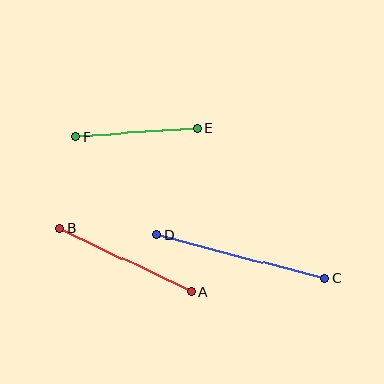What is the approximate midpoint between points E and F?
The midpoint is at approximately (136, 133) pixels.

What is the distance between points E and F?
The distance is approximately 122 pixels.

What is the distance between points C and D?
The distance is approximately 173 pixels.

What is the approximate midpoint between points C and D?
The midpoint is at approximately (241, 257) pixels.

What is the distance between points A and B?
The distance is approximately 146 pixels.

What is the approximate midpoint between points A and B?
The midpoint is at approximately (126, 260) pixels.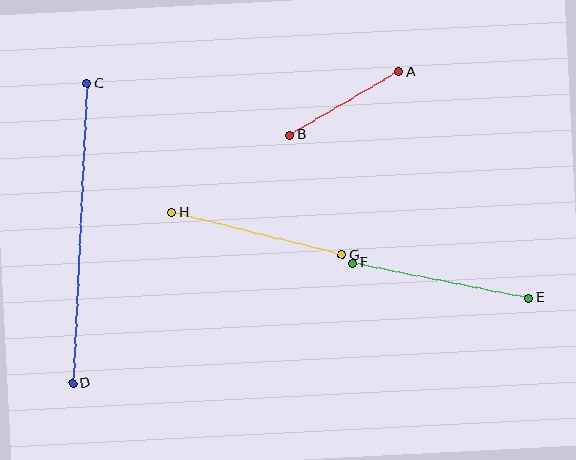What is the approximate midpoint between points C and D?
The midpoint is at approximately (80, 233) pixels.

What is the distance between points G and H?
The distance is approximately 176 pixels.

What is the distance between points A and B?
The distance is approximately 126 pixels.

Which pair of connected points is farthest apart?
Points C and D are farthest apart.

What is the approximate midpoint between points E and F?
The midpoint is at approximately (441, 281) pixels.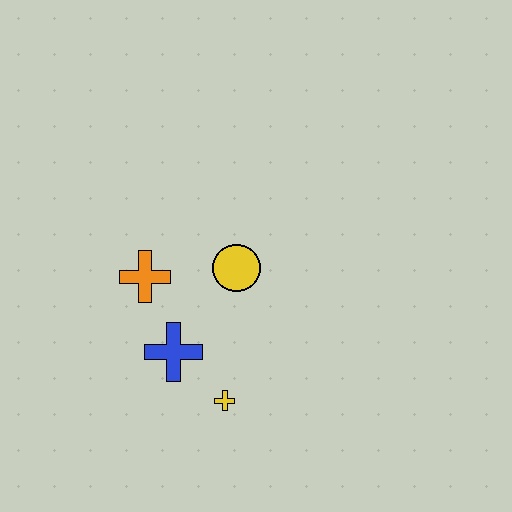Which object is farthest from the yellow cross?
The orange cross is farthest from the yellow cross.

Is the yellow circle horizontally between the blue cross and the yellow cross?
No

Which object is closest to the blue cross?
The yellow cross is closest to the blue cross.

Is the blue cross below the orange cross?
Yes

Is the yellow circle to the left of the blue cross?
No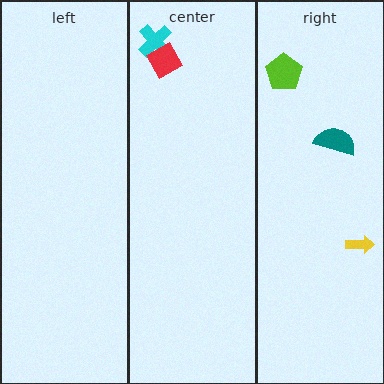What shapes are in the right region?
The lime pentagon, the teal semicircle, the yellow arrow.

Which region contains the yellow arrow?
The right region.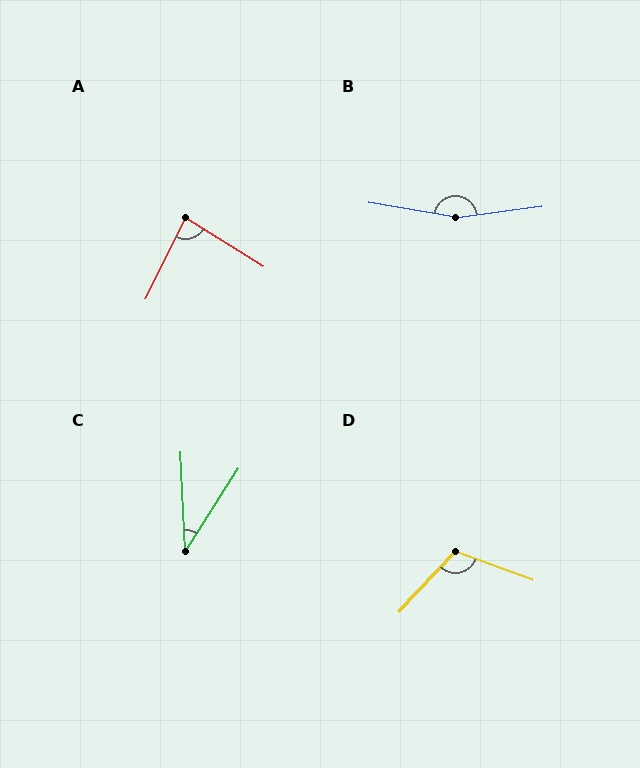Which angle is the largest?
B, at approximately 163 degrees.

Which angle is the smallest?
C, at approximately 35 degrees.